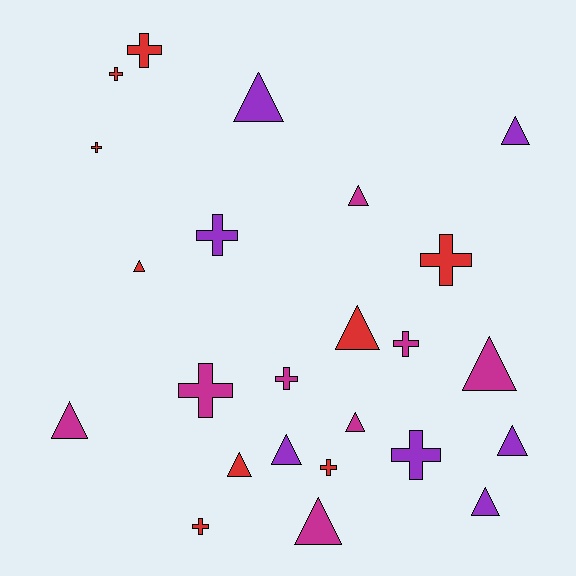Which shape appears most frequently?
Triangle, with 13 objects.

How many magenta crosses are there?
There are 3 magenta crosses.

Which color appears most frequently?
Red, with 9 objects.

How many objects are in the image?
There are 24 objects.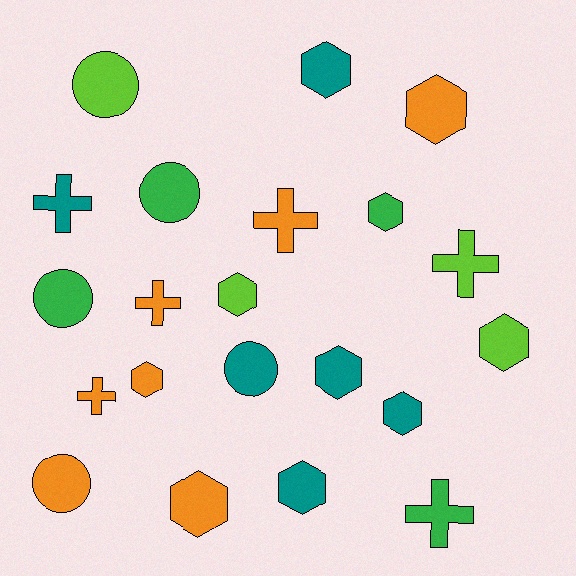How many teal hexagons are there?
There are 4 teal hexagons.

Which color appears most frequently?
Orange, with 7 objects.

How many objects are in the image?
There are 21 objects.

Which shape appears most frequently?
Hexagon, with 10 objects.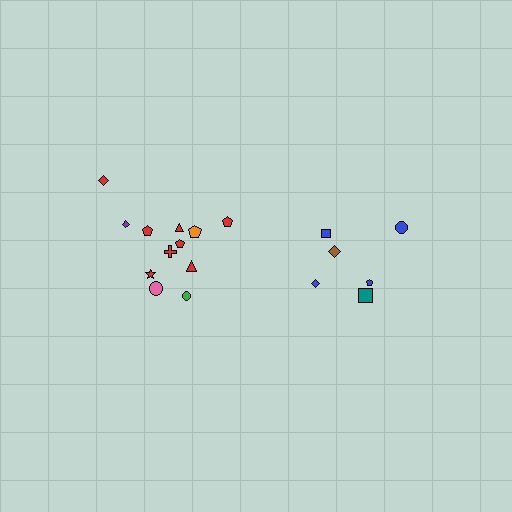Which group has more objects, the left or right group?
The left group.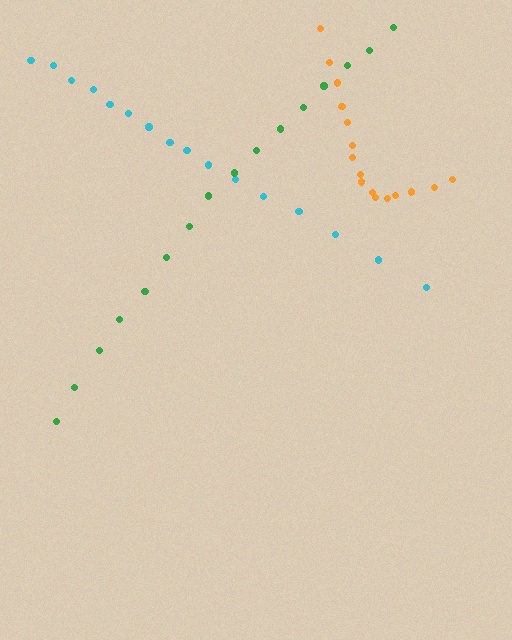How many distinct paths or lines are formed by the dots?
There are 3 distinct paths.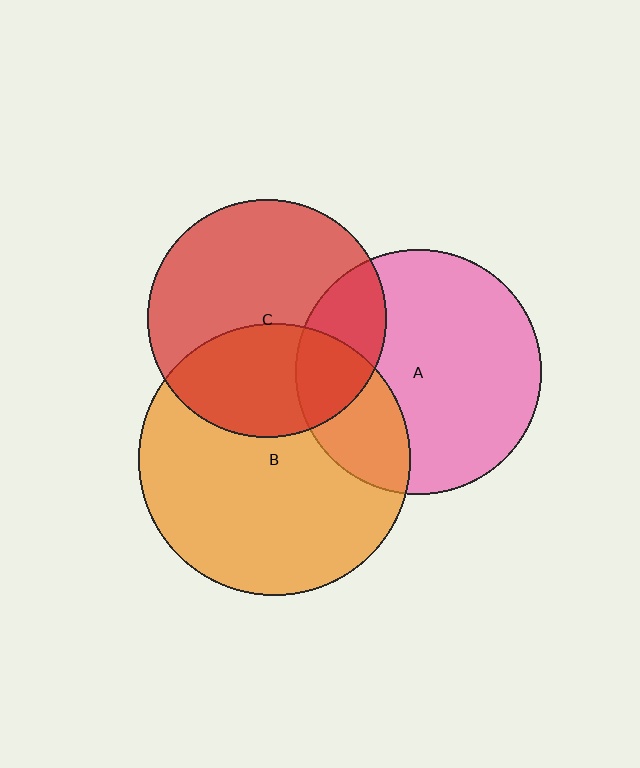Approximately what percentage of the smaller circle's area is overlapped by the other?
Approximately 25%.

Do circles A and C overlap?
Yes.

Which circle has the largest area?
Circle B (orange).